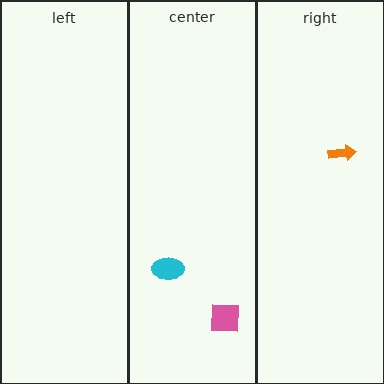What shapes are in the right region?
The orange arrow.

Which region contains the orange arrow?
The right region.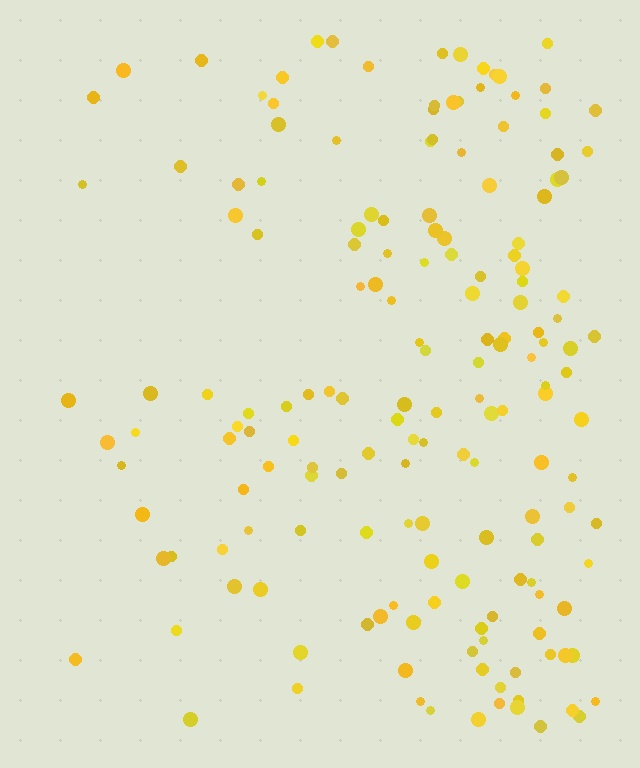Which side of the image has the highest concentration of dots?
The right.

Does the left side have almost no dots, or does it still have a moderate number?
Still a moderate number, just noticeably fewer than the right.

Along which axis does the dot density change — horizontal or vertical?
Horizontal.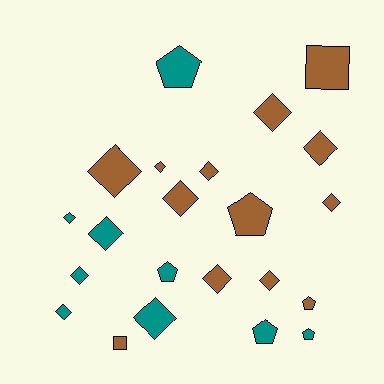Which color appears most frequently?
Brown, with 13 objects.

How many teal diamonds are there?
There are 5 teal diamonds.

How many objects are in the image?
There are 22 objects.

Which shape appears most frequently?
Diamond, with 14 objects.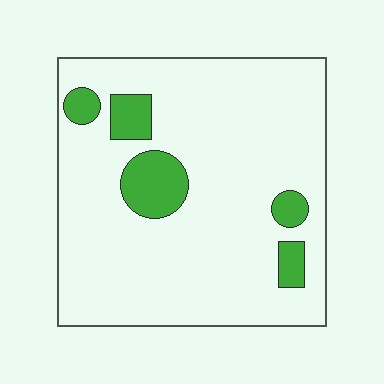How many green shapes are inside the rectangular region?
5.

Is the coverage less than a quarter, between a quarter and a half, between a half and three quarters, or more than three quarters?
Less than a quarter.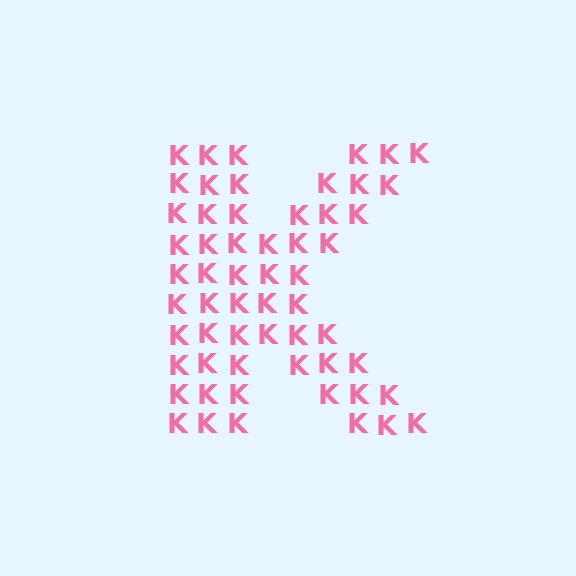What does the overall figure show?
The overall figure shows the letter K.